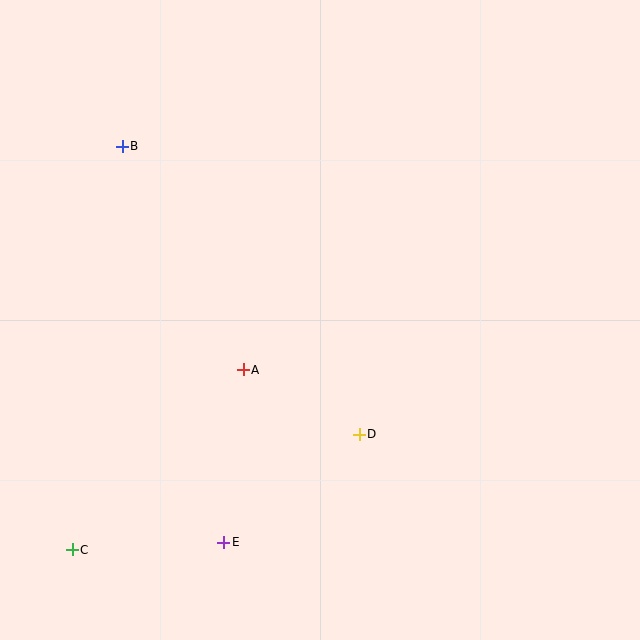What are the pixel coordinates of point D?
Point D is at (359, 434).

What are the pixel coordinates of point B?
Point B is at (122, 146).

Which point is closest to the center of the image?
Point A at (243, 370) is closest to the center.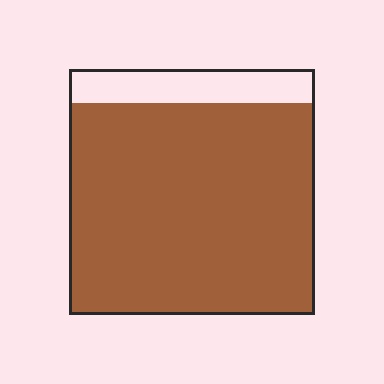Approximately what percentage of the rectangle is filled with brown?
Approximately 85%.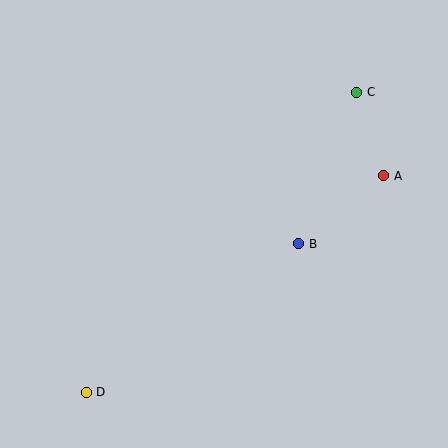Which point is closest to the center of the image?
Point B at (299, 244) is closest to the center.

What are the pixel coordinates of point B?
Point B is at (299, 244).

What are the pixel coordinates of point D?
Point D is at (86, 392).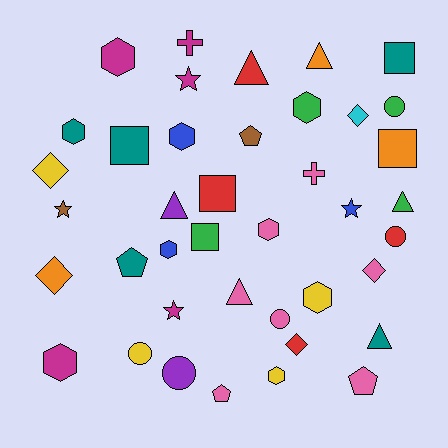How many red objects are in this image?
There are 4 red objects.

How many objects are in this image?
There are 40 objects.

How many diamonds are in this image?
There are 5 diamonds.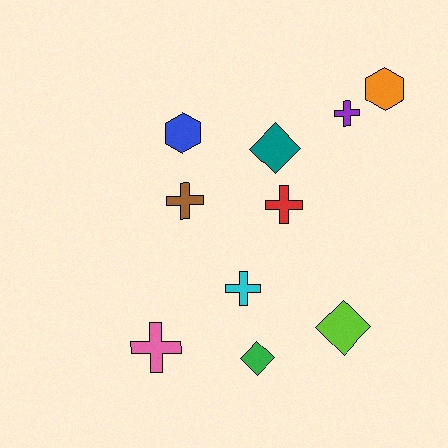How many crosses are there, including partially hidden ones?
There are 5 crosses.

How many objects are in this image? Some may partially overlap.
There are 10 objects.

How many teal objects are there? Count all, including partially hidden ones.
There is 1 teal object.